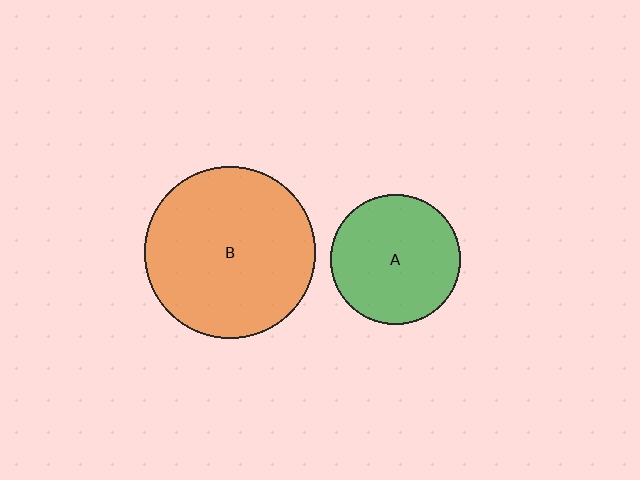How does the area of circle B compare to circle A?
Approximately 1.7 times.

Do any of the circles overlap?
No, none of the circles overlap.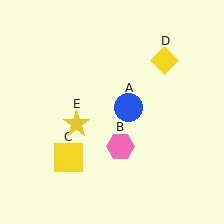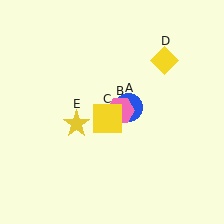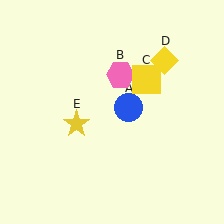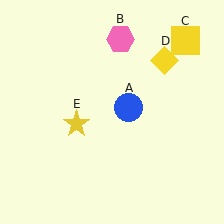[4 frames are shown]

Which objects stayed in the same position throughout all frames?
Blue circle (object A) and yellow diamond (object D) and yellow star (object E) remained stationary.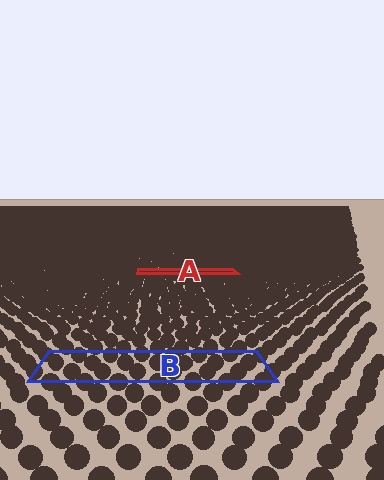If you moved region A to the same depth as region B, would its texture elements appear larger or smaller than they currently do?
They would appear larger. At a closer depth, the same texture elements are projected at a bigger on-screen size.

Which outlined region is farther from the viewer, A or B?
Region A is farther from the viewer — the texture elements inside it appear smaller and more densely packed.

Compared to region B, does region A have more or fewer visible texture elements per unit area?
Region A has more texture elements per unit area — they are packed more densely because it is farther away.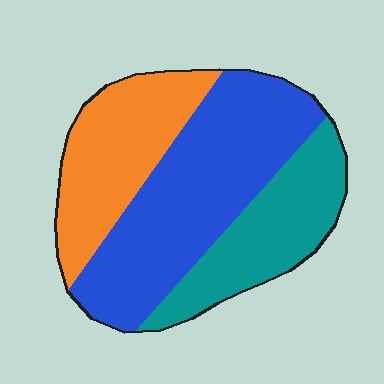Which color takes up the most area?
Blue, at roughly 45%.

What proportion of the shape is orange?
Orange covers around 30% of the shape.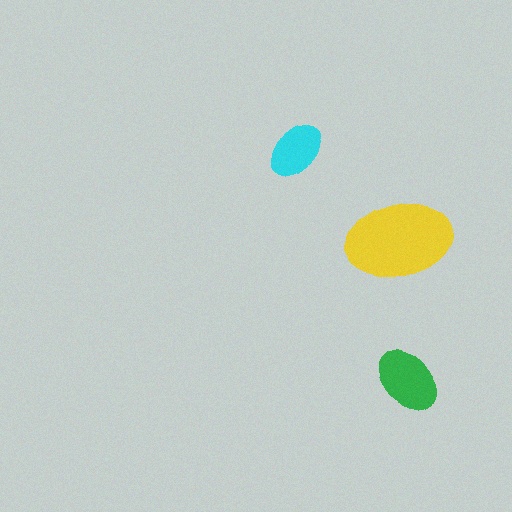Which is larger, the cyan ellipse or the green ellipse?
The green one.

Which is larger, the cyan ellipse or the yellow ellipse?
The yellow one.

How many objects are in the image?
There are 3 objects in the image.